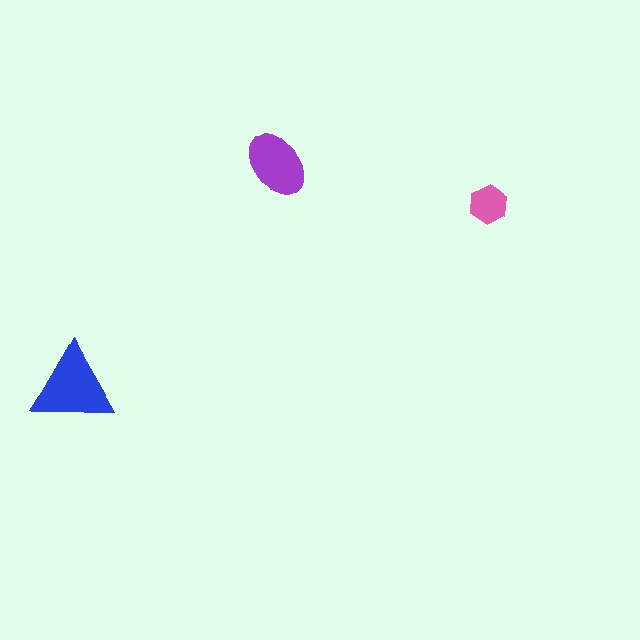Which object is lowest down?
The blue triangle is bottommost.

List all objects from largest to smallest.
The blue triangle, the purple ellipse, the pink hexagon.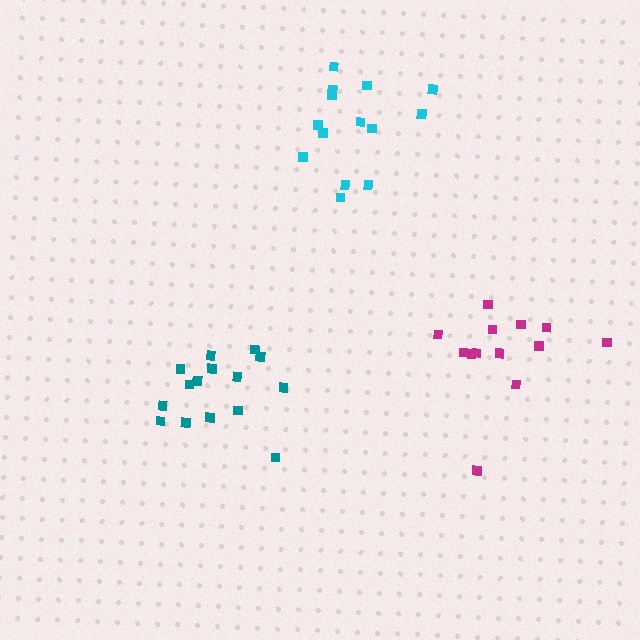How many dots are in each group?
Group 1: 15 dots, Group 2: 14 dots, Group 3: 13 dots (42 total).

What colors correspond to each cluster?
The clusters are colored: teal, cyan, magenta.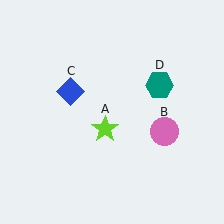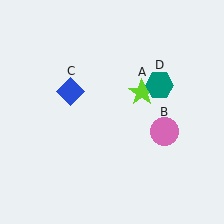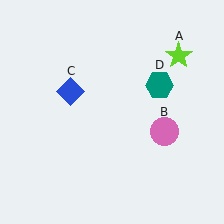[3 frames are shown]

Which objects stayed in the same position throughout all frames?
Pink circle (object B) and blue diamond (object C) and teal hexagon (object D) remained stationary.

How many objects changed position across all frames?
1 object changed position: lime star (object A).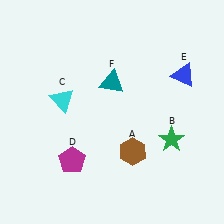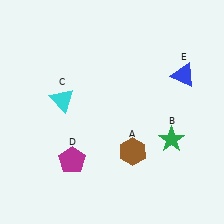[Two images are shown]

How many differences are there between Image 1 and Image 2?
There is 1 difference between the two images.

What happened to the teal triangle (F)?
The teal triangle (F) was removed in Image 2. It was in the top-left area of Image 1.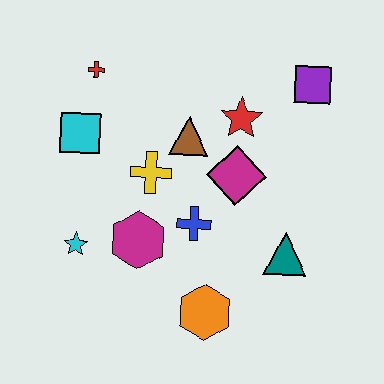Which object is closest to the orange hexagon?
The blue cross is closest to the orange hexagon.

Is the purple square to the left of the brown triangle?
No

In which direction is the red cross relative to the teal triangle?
The red cross is to the left of the teal triangle.